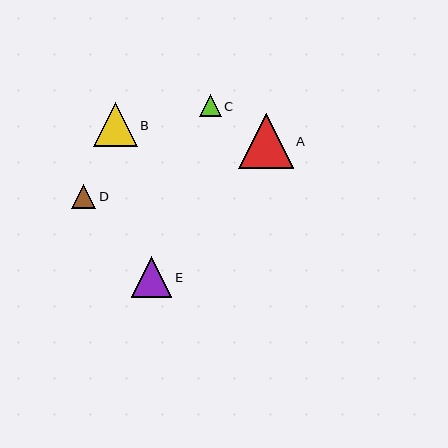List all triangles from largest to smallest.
From largest to smallest: A, B, E, D, C.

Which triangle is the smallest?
Triangle C is the smallest with a size of approximately 22 pixels.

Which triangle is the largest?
Triangle A is the largest with a size of approximately 55 pixels.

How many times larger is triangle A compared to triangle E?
Triangle A is approximately 1.3 times the size of triangle E.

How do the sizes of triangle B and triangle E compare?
Triangle B and triangle E are approximately the same size.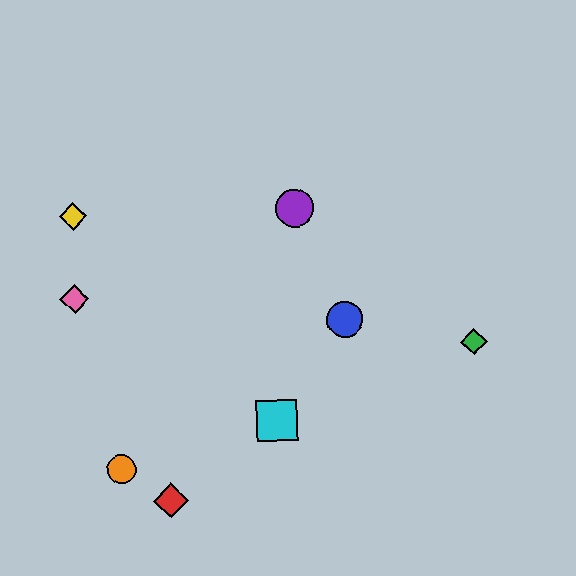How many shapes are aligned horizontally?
2 shapes (the yellow diamond, the purple circle) are aligned horizontally.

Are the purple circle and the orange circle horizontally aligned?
No, the purple circle is at y≈208 and the orange circle is at y≈469.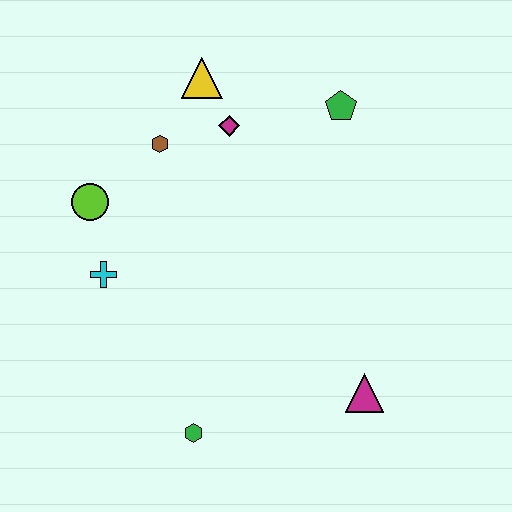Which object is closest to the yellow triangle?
The magenta diamond is closest to the yellow triangle.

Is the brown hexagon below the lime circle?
No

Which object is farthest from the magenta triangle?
The yellow triangle is farthest from the magenta triangle.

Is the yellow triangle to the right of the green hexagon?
Yes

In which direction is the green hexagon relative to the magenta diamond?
The green hexagon is below the magenta diamond.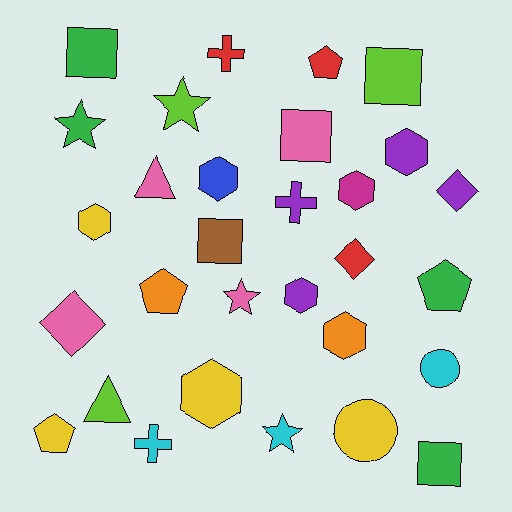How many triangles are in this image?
There are 2 triangles.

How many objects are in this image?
There are 30 objects.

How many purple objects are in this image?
There are 4 purple objects.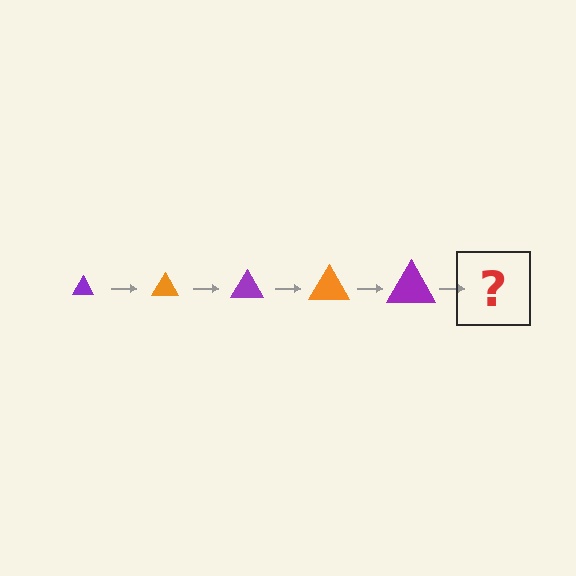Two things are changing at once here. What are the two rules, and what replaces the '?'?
The two rules are that the triangle grows larger each step and the color cycles through purple and orange. The '?' should be an orange triangle, larger than the previous one.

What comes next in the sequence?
The next element should be an orange triangle, larger than the previous one.